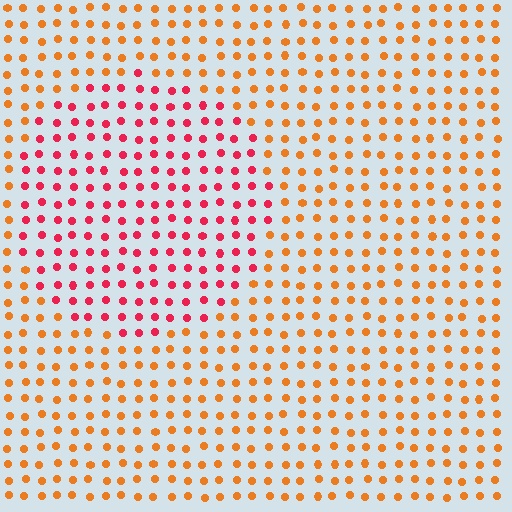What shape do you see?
I see a circle.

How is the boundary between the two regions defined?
The boundary is defined purely by a slight shift in hue (about 42 degrees). Spacing, size, and orientation are identical on both sides.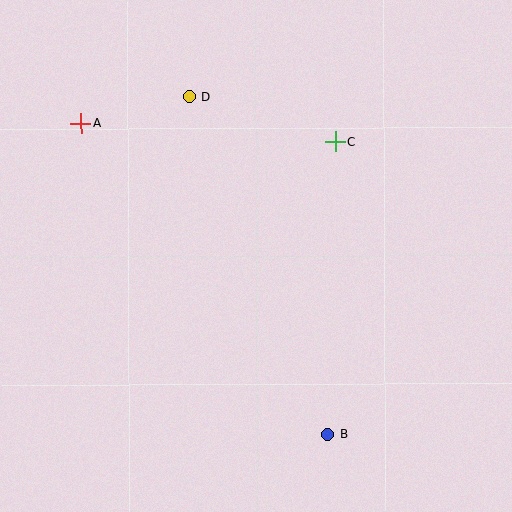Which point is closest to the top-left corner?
Point A is closest to the top-left corner.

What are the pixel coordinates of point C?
Point C is at (335, 142).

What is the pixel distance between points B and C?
The distance between B and C is 292 pixels.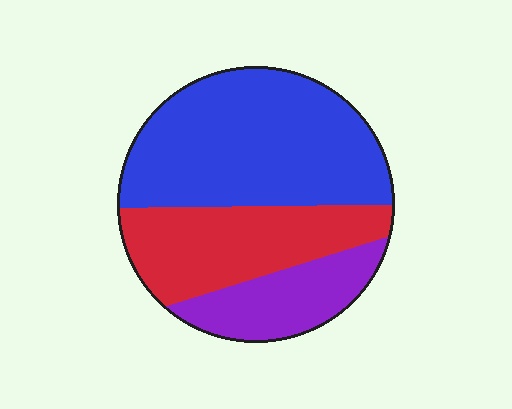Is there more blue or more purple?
Blue.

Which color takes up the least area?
Purple, at roughly 20%.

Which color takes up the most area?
Blue, at roughly 50%.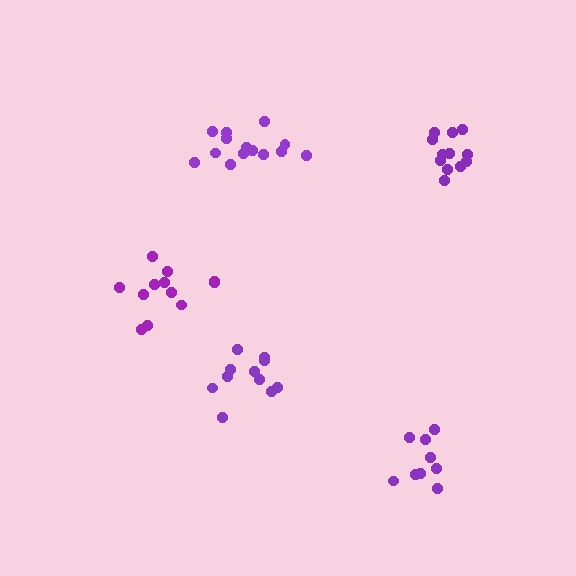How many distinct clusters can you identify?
There are 5 distinct clusters.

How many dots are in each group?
Group 1: 14 dots, Group 2: 12 dots, Group 3: 12 dots, Group 4: 9 dots, Group 5: 11 dots (58 total).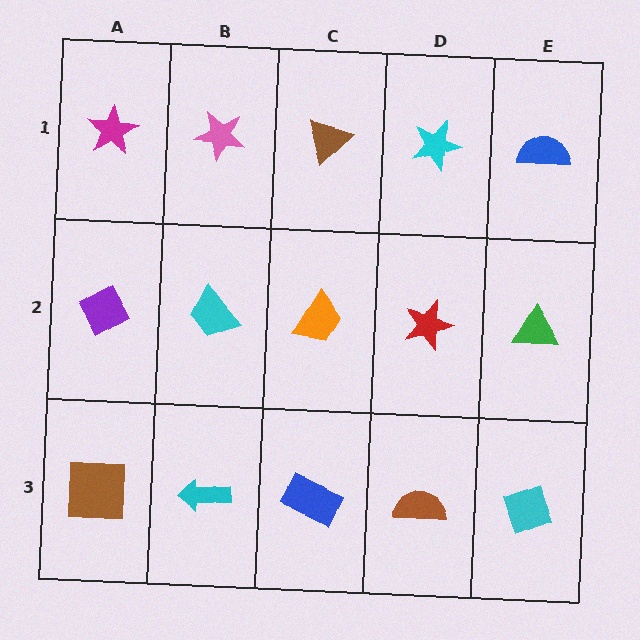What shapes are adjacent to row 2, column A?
A magenta star (row 1, column A), a brown square (row 3, column A), a cyan trapezoid (row 2, column B).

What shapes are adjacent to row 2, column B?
A pink star (row 1, column B), a cyan arrow (row 3, column B), a purple diamond (row 2, column A), an orange trapezoid (row 2, column C).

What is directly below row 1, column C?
An orange trapezoid.